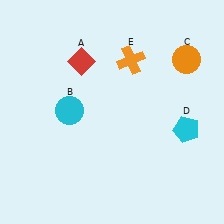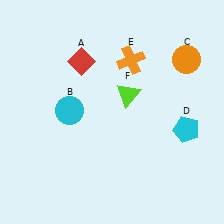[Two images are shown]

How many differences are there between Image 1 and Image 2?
There is 1 difference between the two images.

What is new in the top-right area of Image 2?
A lime triangle (F) was added in the top-right area of Image 2.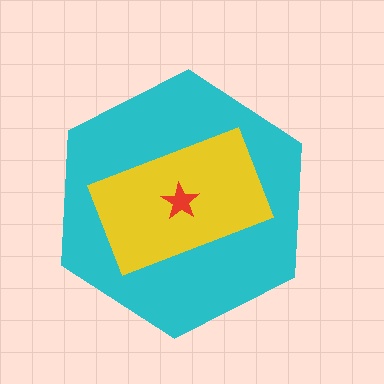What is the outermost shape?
The cyan hexagon.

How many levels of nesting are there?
3.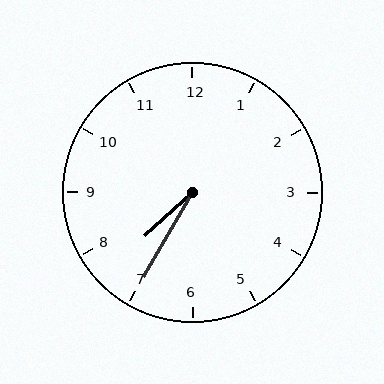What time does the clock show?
7:35.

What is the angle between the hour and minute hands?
Approximately 18 degrees.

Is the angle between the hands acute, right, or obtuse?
It is acute.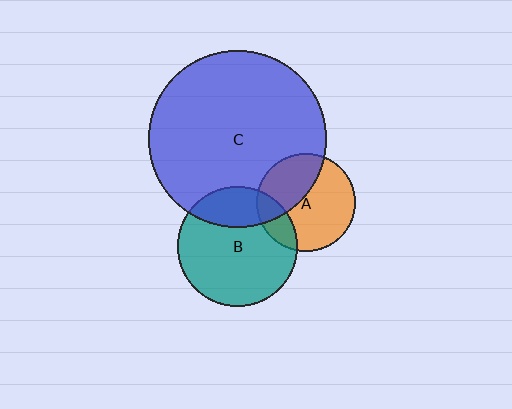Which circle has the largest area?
Circle C (blue).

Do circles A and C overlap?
Yes.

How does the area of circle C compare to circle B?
Approximately 2.2 times.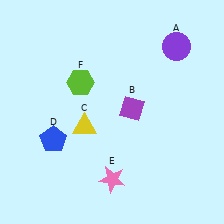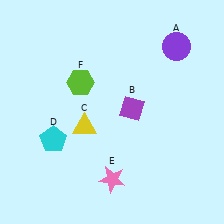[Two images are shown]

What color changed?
The pentagon (D) changed from blue in Image 1 to cyan in Image 2.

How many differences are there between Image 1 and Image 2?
There is 1 difference between the two images.